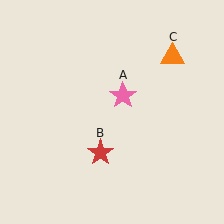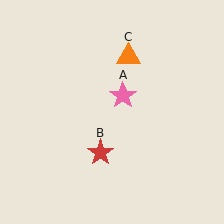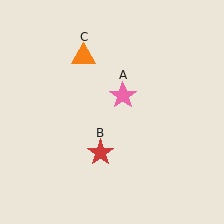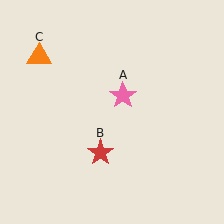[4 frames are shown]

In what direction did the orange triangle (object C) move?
The orange triangle (object C) moved left.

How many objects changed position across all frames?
1 object changed position: orange triangle (object C).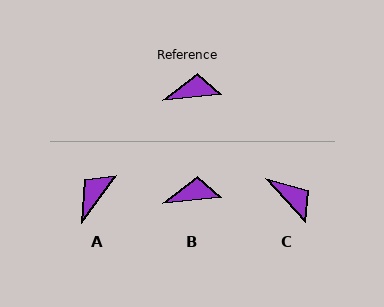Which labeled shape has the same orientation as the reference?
B.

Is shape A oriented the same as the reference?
No, it is off by about 48 degrees.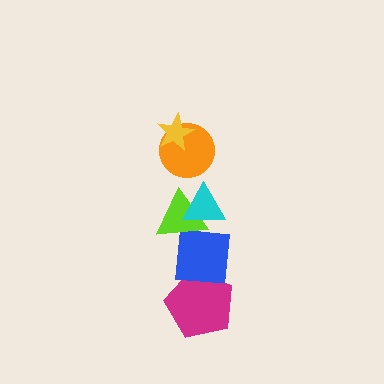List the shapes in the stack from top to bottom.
From top to bottom: the yellow star, the orange circle, the cyan triangle, the lime triangle, the blue square, the magenta pentagon.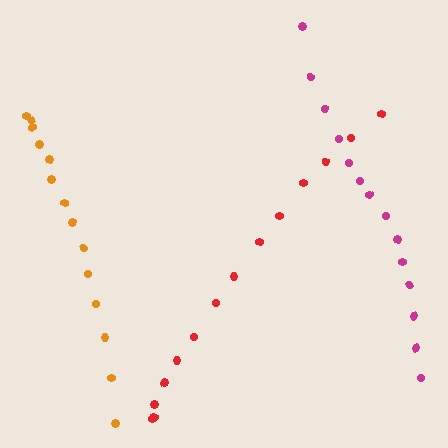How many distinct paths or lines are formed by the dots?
There are 3 distinct paths.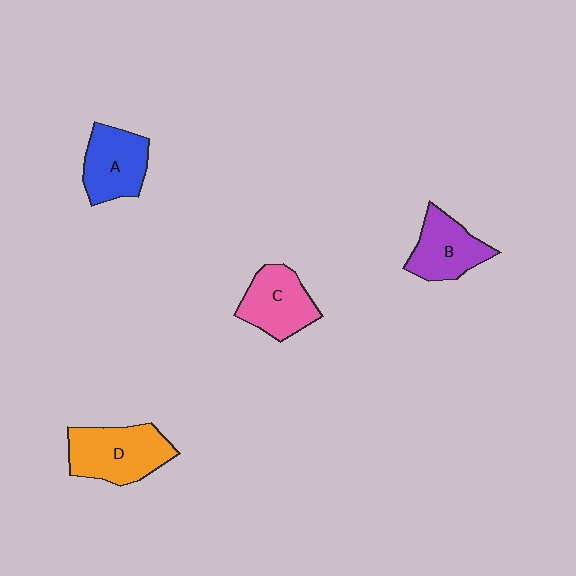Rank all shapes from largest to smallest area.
From largest to smallest: D (orange), A (blue), C (pink), B (purple).